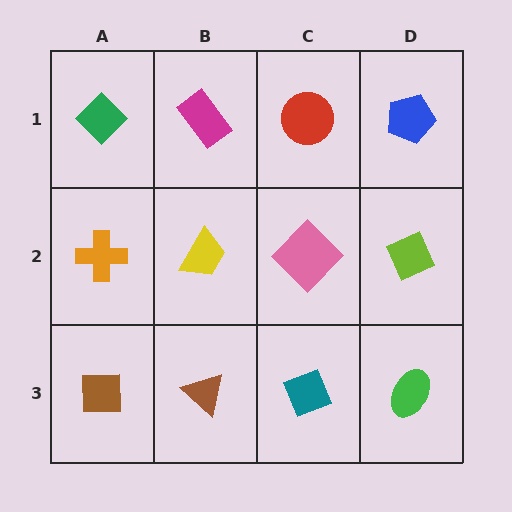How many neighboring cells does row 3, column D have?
2.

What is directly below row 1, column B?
A yellow trapezoid.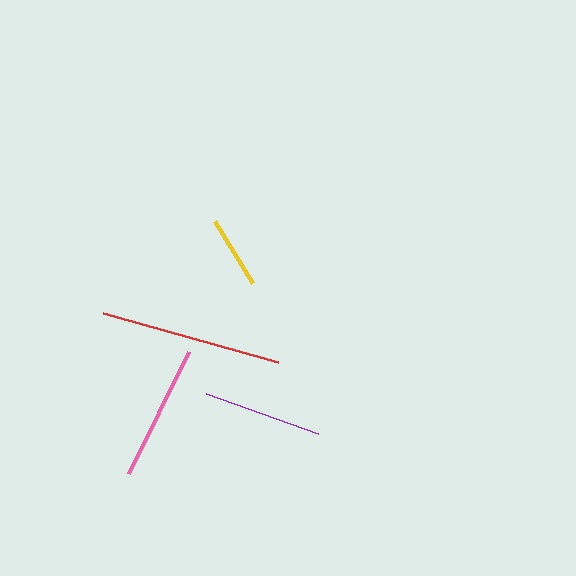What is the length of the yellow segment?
The yellow segment is approximately 72 pixels long.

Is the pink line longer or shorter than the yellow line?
The pink line is longer than the yellow line.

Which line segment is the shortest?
The yellow line is the shortest at approximately 72 pixels.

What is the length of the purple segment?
The purple segment is approximately 120 pixels long.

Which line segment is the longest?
The red line is the longest at approximately 182 pixels.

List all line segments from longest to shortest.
From longest to shortest: red, pink, purple, yellow.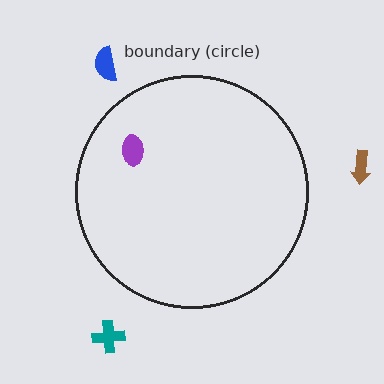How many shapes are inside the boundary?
1 inside, 3 outside.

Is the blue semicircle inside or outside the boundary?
Outside.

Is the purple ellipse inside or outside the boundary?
Inside.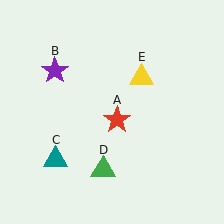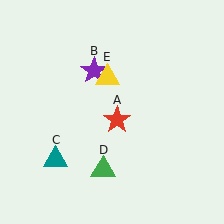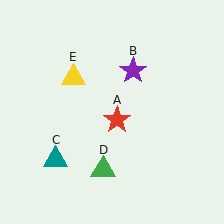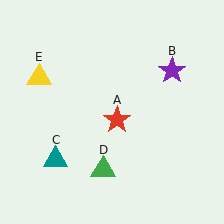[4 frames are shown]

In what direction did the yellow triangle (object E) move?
The yellow triangle (object E) moved left.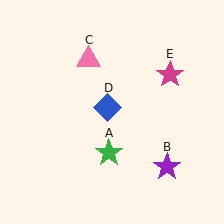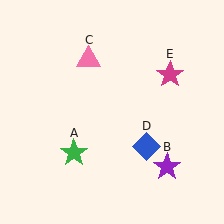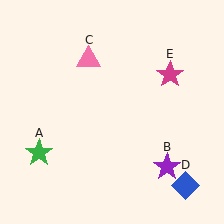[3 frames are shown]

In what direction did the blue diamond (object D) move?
The blue diamond (object D) moved down and to the right.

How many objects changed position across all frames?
2 objects changed position: green star (object A), blue diamond (object D).